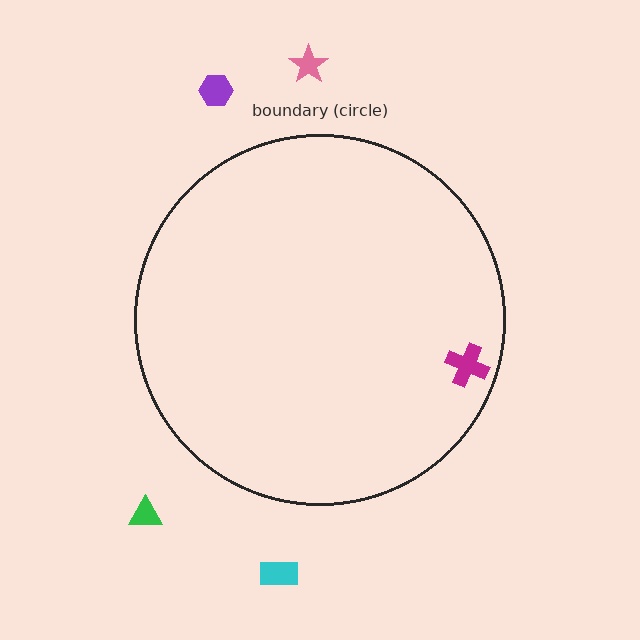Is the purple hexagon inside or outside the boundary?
Outside.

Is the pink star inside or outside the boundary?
Outside.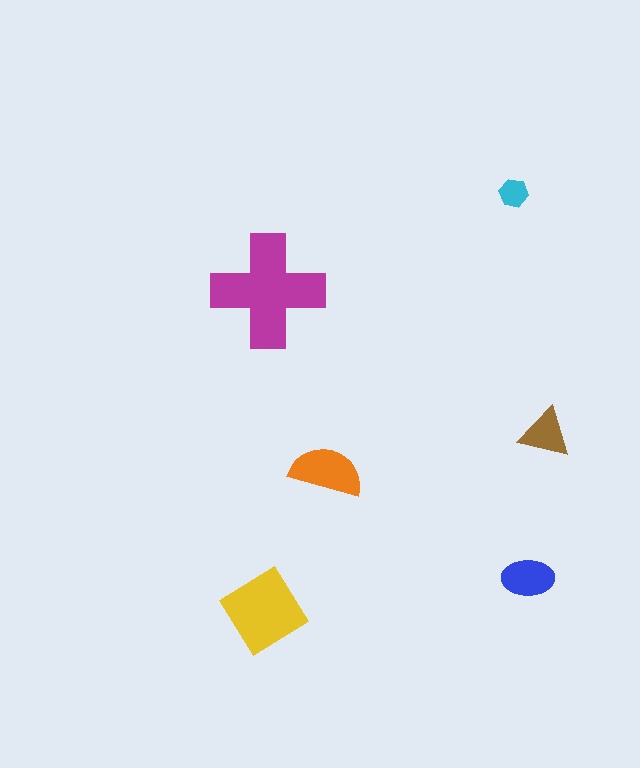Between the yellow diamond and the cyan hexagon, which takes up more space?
The yellow diamond.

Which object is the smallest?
The cyan hexagon.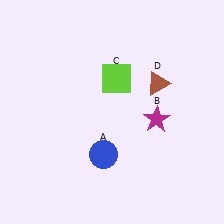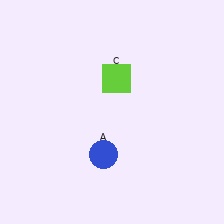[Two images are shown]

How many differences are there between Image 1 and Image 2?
There are 2 differences between the two images.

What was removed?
The brown triangle (D), the magenta star (B) were removed in Image 2.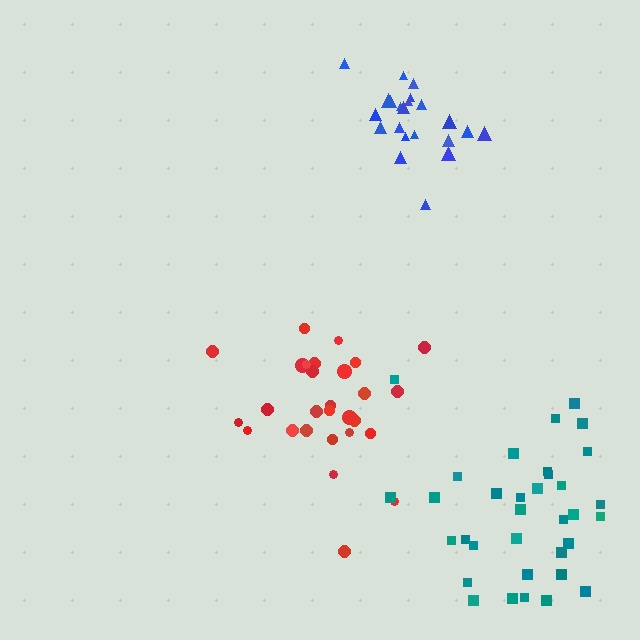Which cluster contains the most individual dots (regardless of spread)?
Teal (34).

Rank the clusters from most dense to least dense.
blue, red, teal.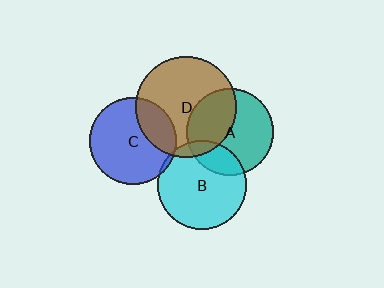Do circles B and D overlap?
Yes.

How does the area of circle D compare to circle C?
Approximately 1.3 times.